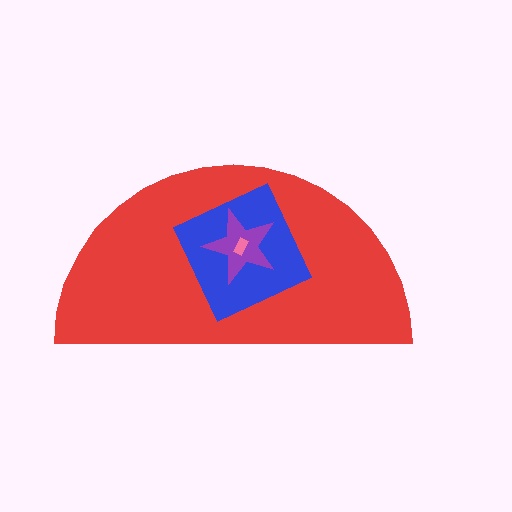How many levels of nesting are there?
4.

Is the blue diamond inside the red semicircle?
Yes.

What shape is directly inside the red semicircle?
The blue diamond.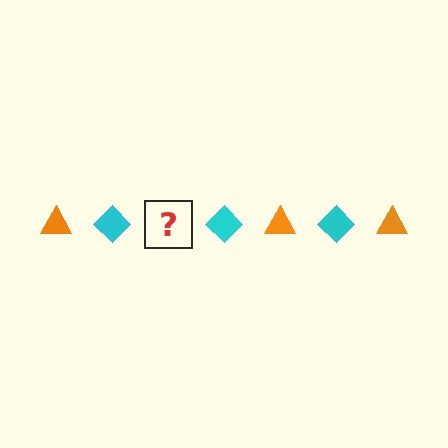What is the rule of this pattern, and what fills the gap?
The rule is that the pattern alternates between orange triangle and cyan diamond. The gap should be filled with an orange triangle.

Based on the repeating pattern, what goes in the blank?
The blank should be an orange triangle.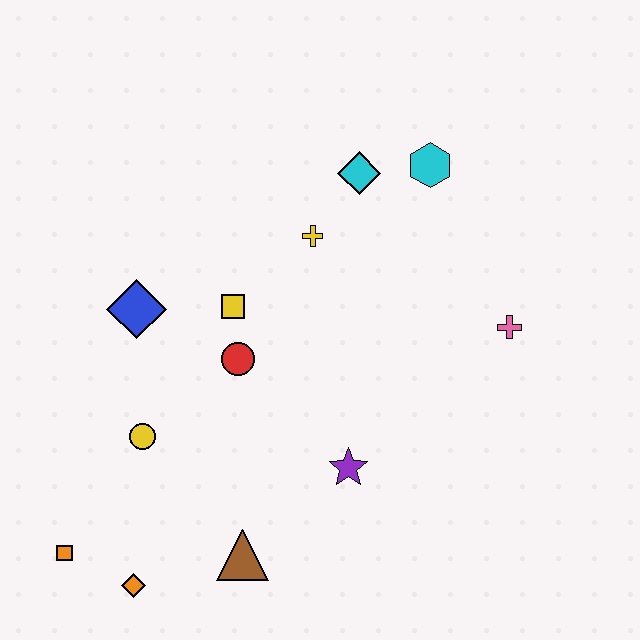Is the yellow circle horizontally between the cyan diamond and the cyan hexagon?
No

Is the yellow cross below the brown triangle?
No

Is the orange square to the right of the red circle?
No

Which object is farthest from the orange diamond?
The cyan hexagon is farthest from the orange diamond.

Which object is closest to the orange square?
The orange diamond is closest to the orange square.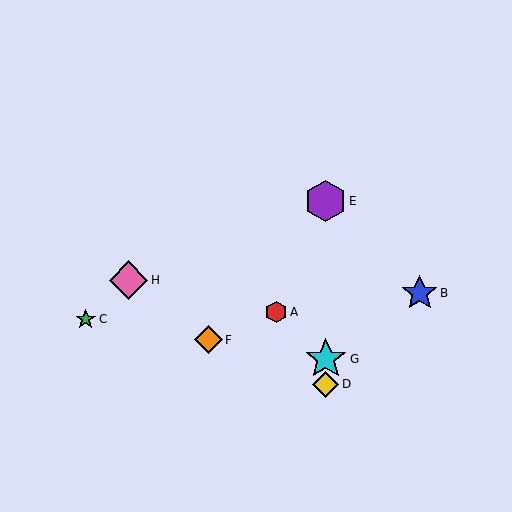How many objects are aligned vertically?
3 objects (D, E, G) are aligned vertically.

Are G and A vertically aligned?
No, G is at x≈326 and A is at x≈276.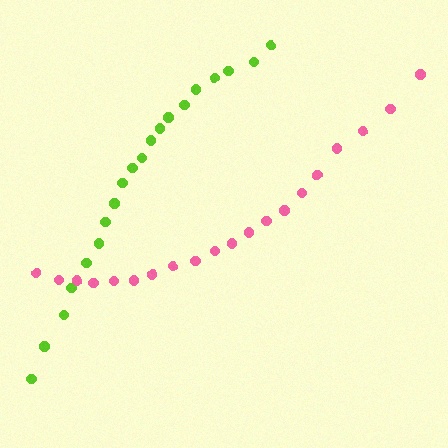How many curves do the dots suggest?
There are 2 distinct paths.